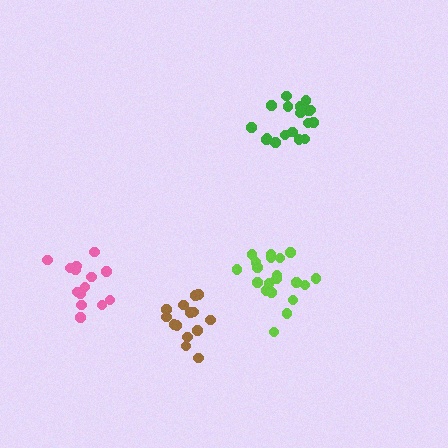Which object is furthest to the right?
The green cluster is rightmost.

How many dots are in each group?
Group 1: 14 dots, Group 2: 20 dots, Group 3: 14 dots, Group 4: 19 dots (67 total).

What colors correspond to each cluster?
The clusters are colored: brown, lime, pink, green.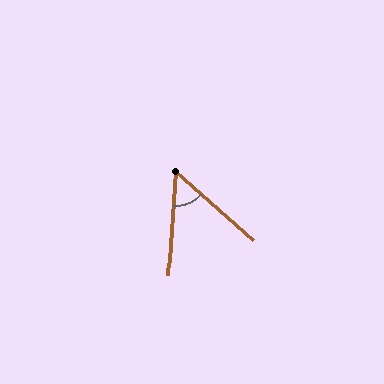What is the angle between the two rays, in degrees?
Approximately 52 degrees.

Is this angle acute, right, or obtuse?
It is acute.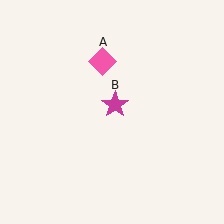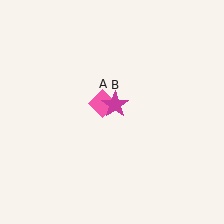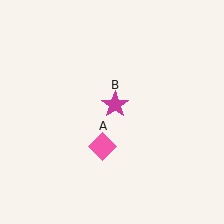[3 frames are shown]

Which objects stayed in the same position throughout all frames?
Magenta star (object B) remained stationary.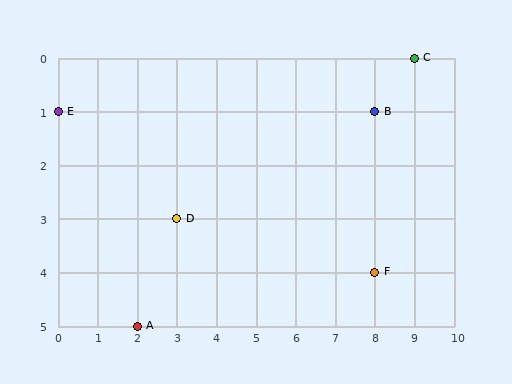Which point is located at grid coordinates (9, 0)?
Point C is at (9, 0).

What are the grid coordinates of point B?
Point B is at grid coordinates (8, 1).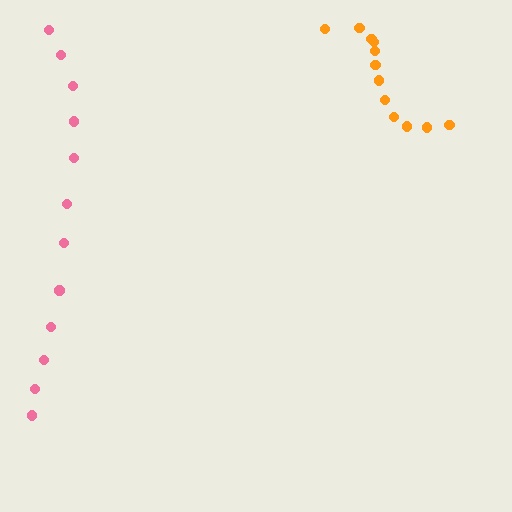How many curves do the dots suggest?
There are 2 distinct paths.